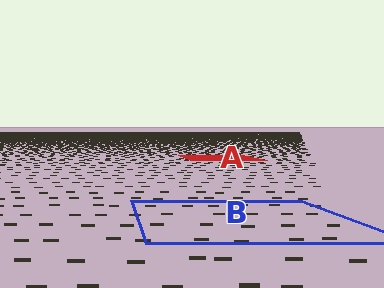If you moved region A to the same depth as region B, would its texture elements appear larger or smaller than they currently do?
They would appear larger. At a closer depth, the same texture elements are projected at a bigger on-screen size.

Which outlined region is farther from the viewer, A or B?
Region A is farther from the viewer — the texture elements inside it appear smaller and more densely packed.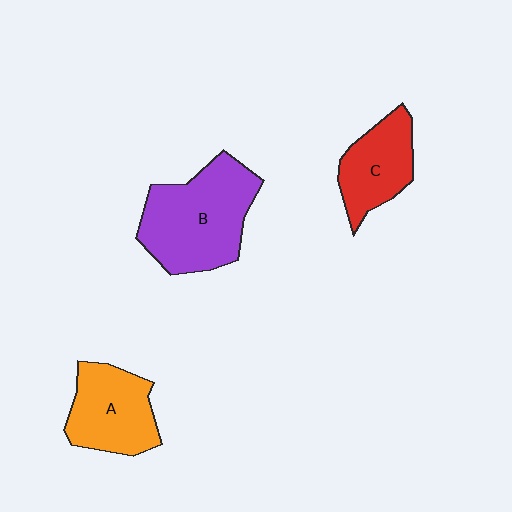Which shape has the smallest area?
Shape C (red).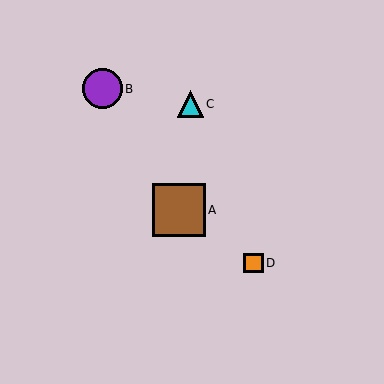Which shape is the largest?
The brown square (labeled A) is the largest.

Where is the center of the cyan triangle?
The center of the cyan triangle is at (190, 104).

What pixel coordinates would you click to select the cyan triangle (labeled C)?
Click at (190, 104) to select the cyan triangle C.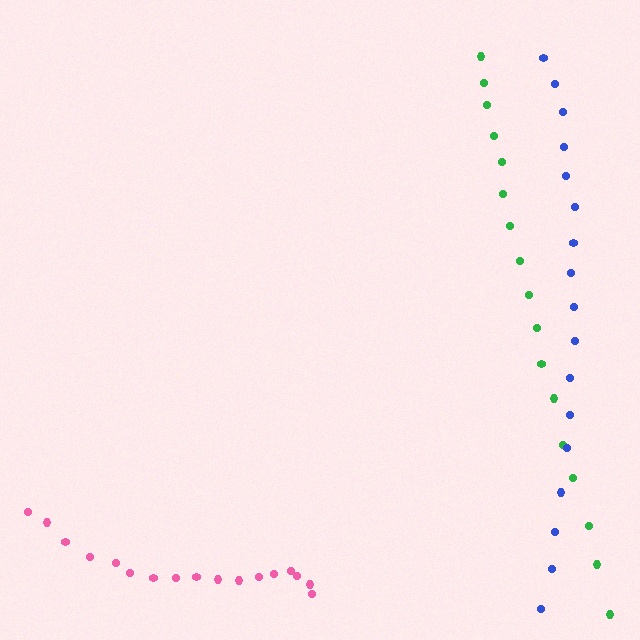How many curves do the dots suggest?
There are 3 distinct paths.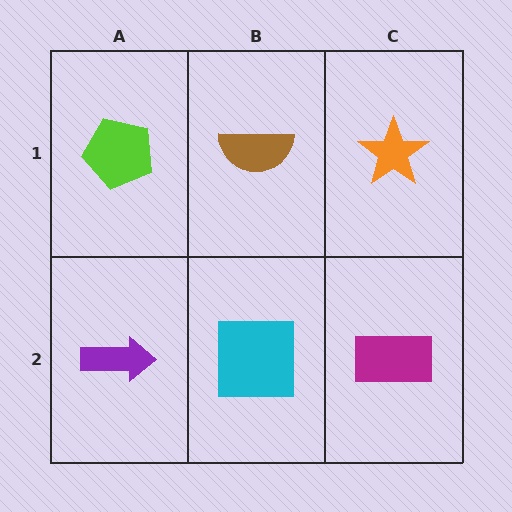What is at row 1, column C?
An orange star.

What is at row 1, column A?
A lime pentagon.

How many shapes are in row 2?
3 shapes.